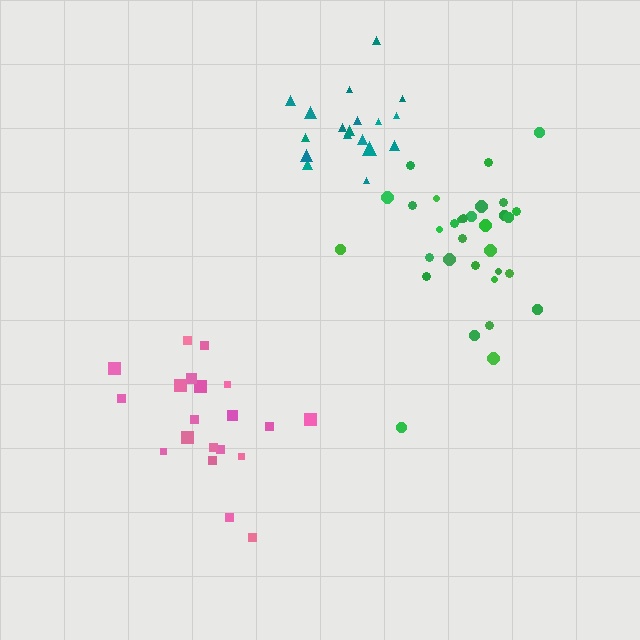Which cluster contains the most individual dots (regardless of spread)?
Green (32).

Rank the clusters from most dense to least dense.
teal, green, pink.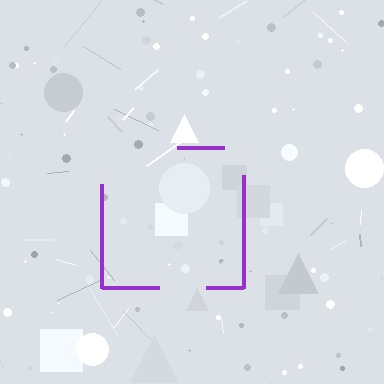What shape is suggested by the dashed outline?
The dashed outline suggests a square.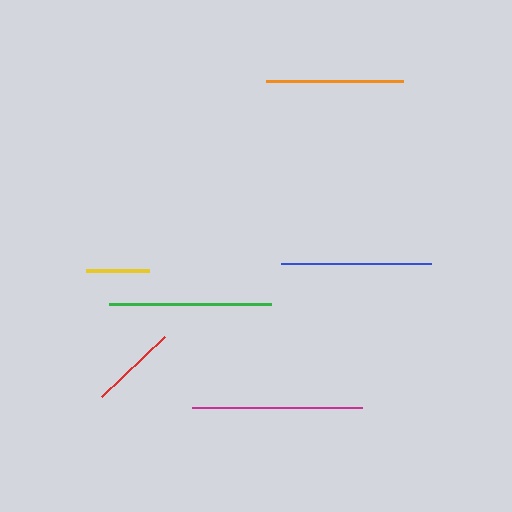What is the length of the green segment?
The green segment is approximately 162 pixels long.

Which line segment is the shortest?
The yellow line is the shortest at approximately 62 pixels.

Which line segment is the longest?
The magenta line is the longest at approximately 170 pixels.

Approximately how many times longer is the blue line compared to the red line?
The blue line is approximately 1.7 times the length of the red line.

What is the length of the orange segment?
The orange segment is approximately 137 pixels long.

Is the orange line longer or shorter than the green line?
The green line is longer than the orange line.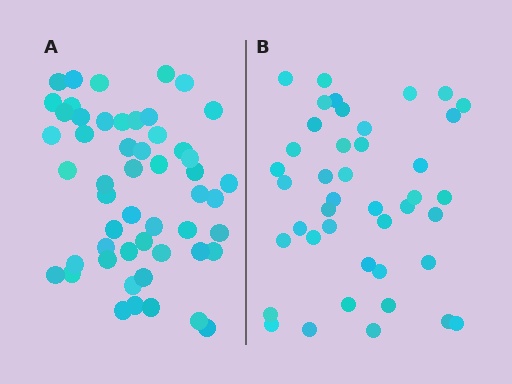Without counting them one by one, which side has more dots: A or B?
Region A (the left region) has more dots.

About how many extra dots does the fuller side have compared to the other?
Region A has roughly 10 or so more dots than region B.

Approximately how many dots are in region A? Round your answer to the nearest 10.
About 50 dots. (The exact count is 52, which rounds to 50.)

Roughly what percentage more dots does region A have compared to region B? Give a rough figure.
About 25% more.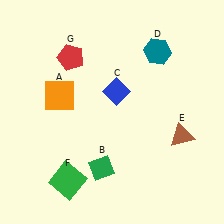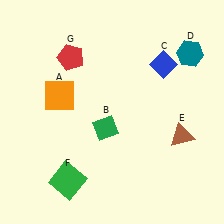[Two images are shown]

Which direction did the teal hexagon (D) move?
The teal hexagon (D) moved right.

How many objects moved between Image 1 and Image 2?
3 objects moved between the two images.